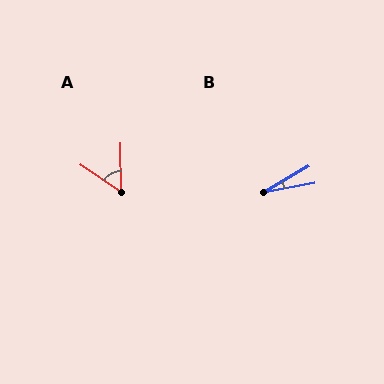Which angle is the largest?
A, at approximately 56 degrees.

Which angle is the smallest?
B, at approximately 20 degrees.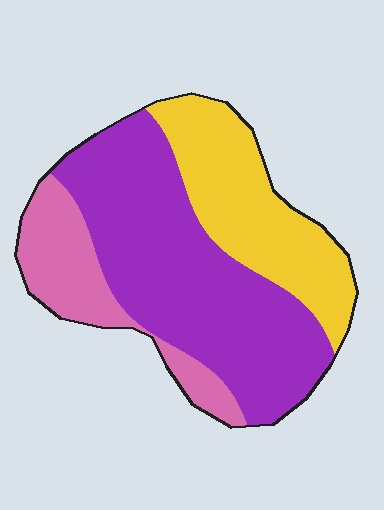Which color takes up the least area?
Pink, at roughly 20%.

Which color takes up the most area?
Purple, at roughly 50%.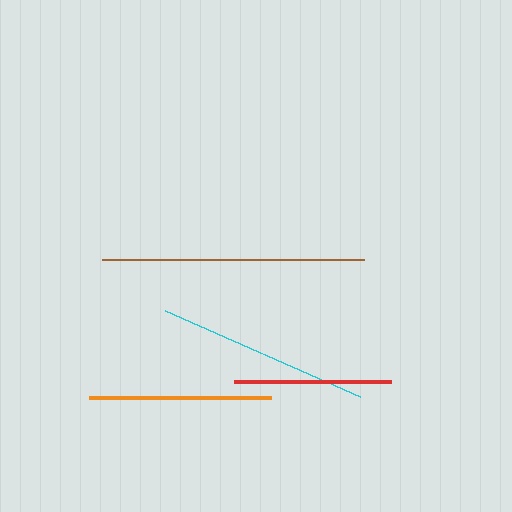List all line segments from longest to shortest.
From longest to shortest: brown, cyan, orange, red.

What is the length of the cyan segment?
The cyan segment is approximately 214 pixels long.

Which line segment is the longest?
The brown line is the longest at approximately 262 pixels.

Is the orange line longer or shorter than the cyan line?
The cyan line is longer than the orange line.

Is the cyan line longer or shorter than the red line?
The cyan line is longer than the red line.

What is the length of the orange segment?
The orange segment is approximately 182 pixels long.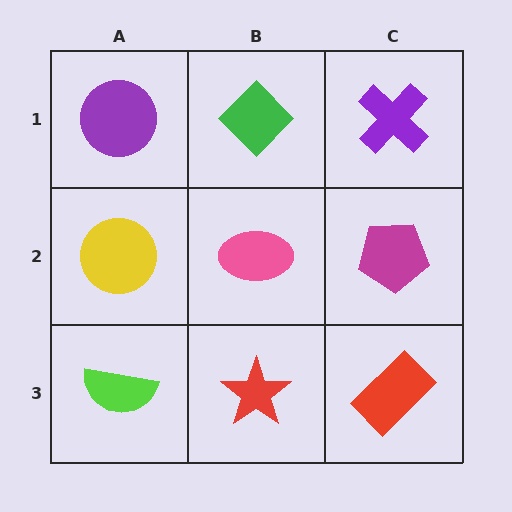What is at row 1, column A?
A purple circle.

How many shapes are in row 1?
3 shapes.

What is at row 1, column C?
A purple cross.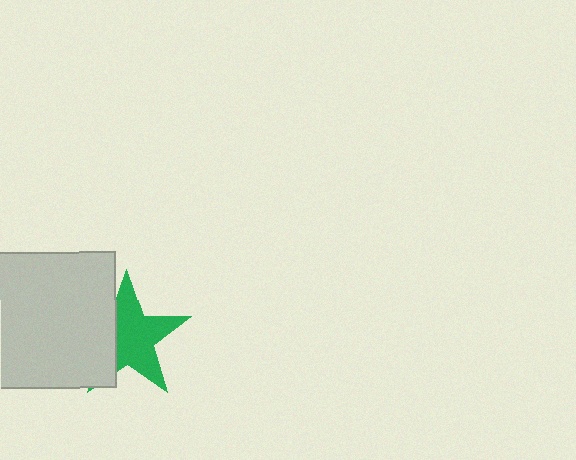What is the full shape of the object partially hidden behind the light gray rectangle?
The partially hidden object is a green star.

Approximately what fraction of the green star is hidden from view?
Roughly 33% of the green star is hidden behind the light gray rectangle.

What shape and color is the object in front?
The object in front is a light gray rectangle.